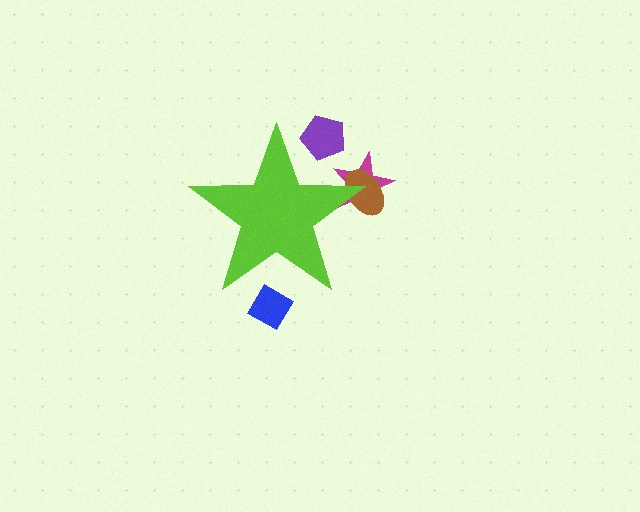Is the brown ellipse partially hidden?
Yes, the brown ellipse is partially hidden behind the lime star.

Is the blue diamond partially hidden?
Yes, the blue diamond is partially hidden behind the lime star.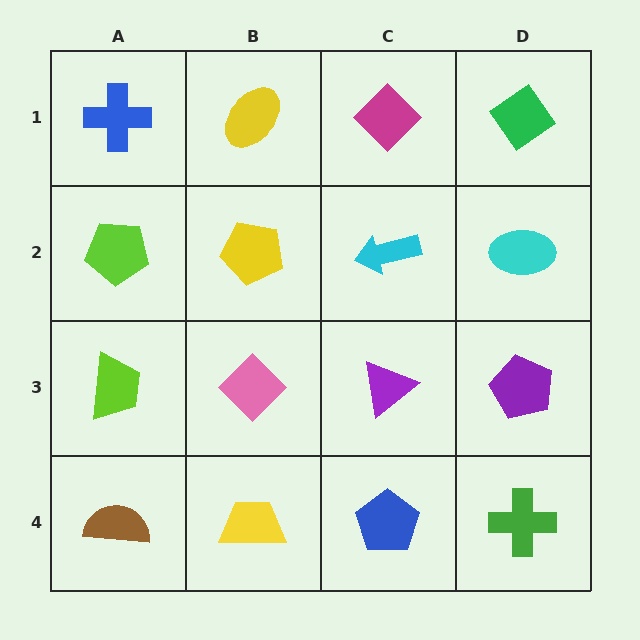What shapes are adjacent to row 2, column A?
A blue cross (row 1, column A), a lime trapezoid (row 3, column A), a yellow pentagon (row 2, column B).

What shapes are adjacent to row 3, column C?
A cyan arrow (row 2, column C), a blue pentagon (row 4, column C), a pink diamond (row 3, column B), a purple pentagon (row 3, column D).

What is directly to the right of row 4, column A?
A yellow trapezoid.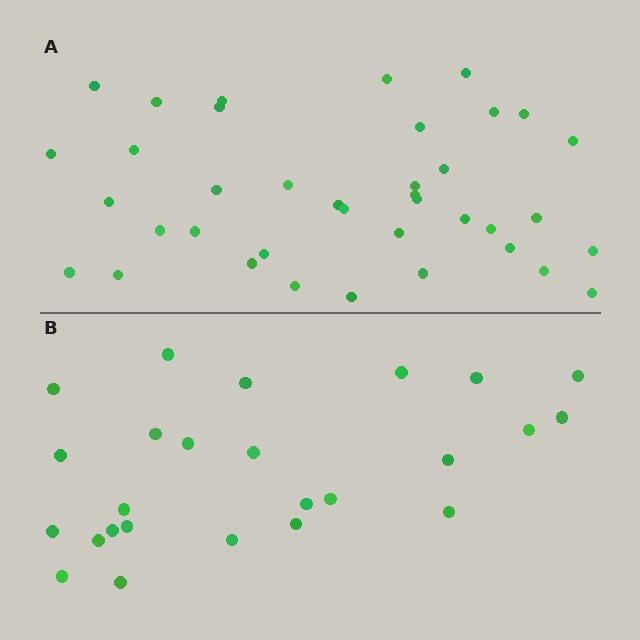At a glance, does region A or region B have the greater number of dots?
Region A (the top region) has more dots.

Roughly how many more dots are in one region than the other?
Region A has approximately 15 more dots than region B.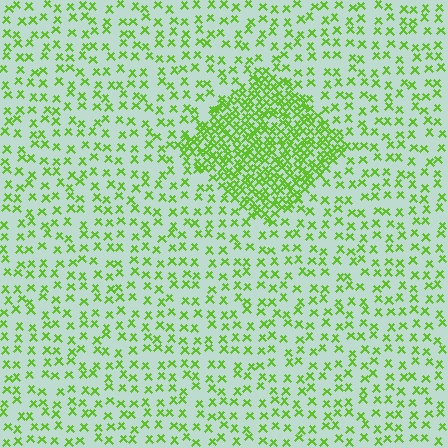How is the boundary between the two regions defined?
The boundary is defined by a change in element density (approximately 2.9x ratio). All elements are the same color, size, and shape.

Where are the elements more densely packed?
The elements are more densely packed inside the diamond boundary.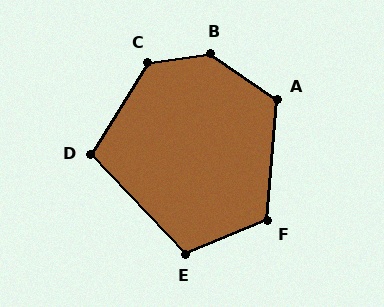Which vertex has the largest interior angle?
B, at approximately 138 degrees.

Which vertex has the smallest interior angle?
D, at approximately 105 degrees.